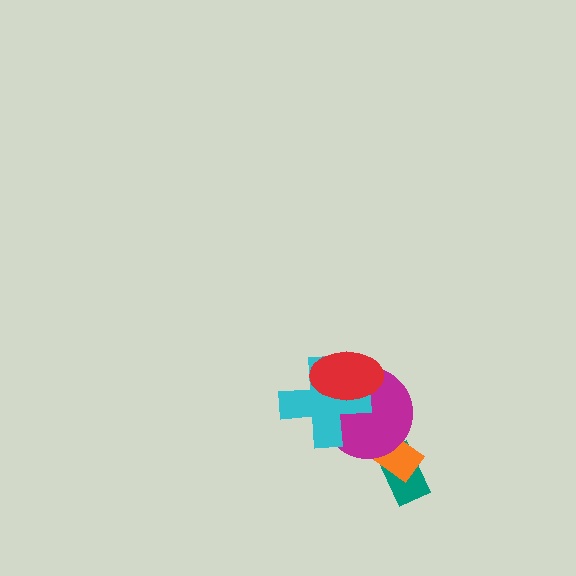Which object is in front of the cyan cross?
The red ellipse is in front of the cyan cross.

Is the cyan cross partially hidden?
Yes, it is partially covered by another shape.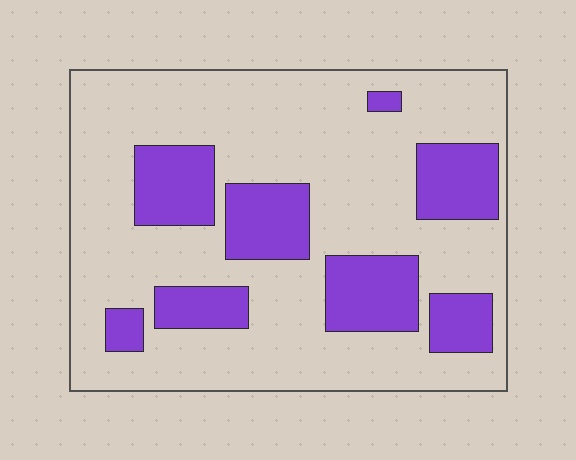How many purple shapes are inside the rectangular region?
8.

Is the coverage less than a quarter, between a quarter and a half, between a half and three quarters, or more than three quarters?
Between a quarter and a half.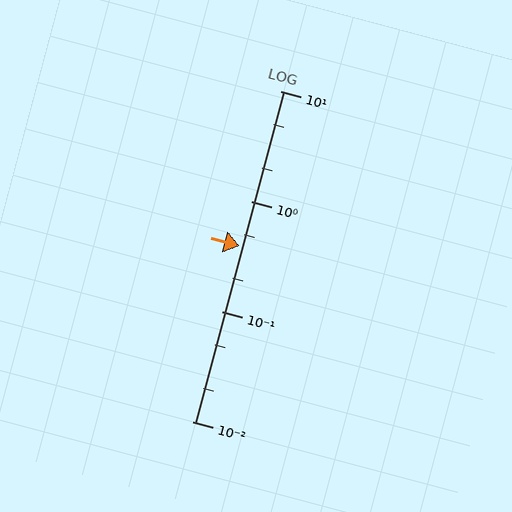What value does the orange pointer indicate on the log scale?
The pointer indicates approximately 0.39.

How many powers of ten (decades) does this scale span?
The scale spans 3 decades, from 0.01 to 10.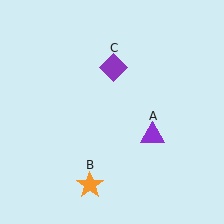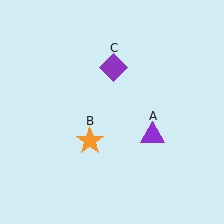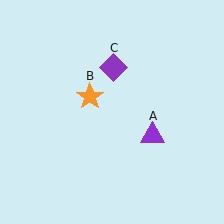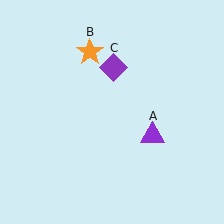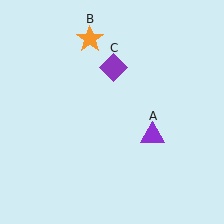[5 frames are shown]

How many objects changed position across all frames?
1 object changed position: orange star (object B).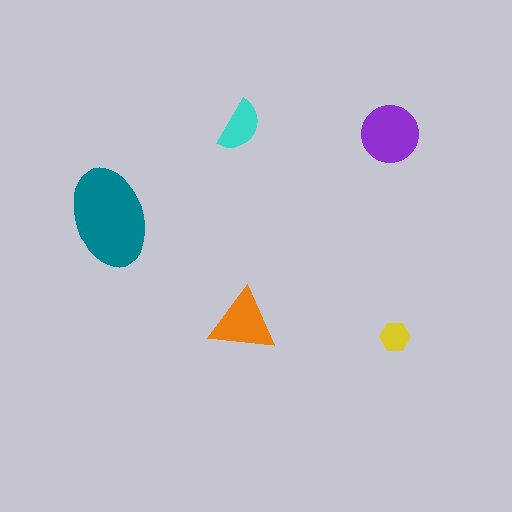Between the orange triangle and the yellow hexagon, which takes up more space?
The orange triangle.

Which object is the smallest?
The yellow hexagon.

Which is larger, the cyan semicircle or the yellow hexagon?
The cyan semicircle.